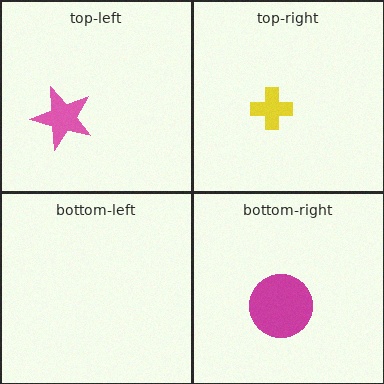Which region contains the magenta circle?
The bottom-right region.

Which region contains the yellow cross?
The top-right region.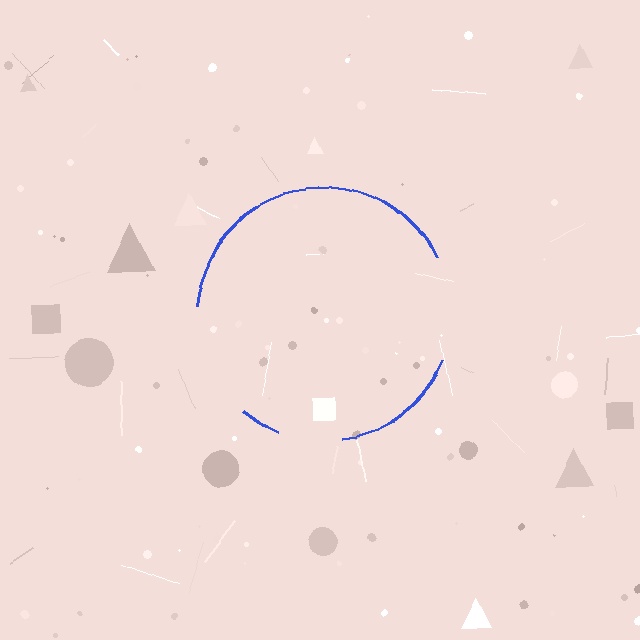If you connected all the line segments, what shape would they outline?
They would outline a circle.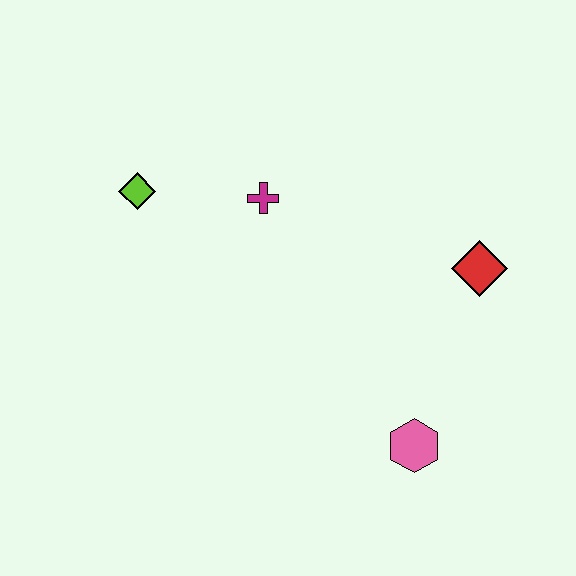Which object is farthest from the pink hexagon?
The lime diamond is farthest from the pink hexagon.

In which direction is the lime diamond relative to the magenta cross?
The lime diamond is to the left of the magenta cross.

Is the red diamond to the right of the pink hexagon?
Yes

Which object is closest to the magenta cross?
The lime diamond is closest to the magenta cross.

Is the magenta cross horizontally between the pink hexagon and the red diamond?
No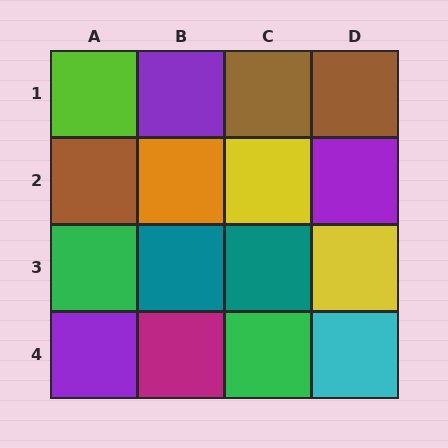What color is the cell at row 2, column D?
Purple.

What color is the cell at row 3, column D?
Yellow.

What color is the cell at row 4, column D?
Cyan.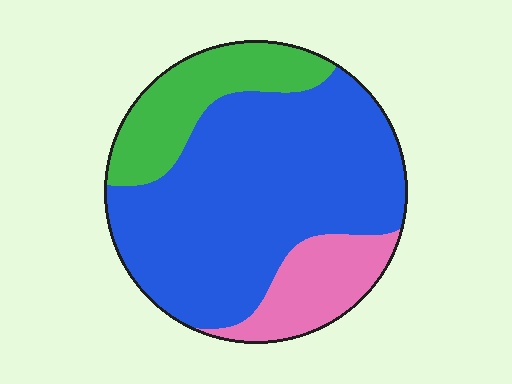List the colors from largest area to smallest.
From largest to smallest: blue, green, pink.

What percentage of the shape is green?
Green takes up about one fifth (1/5) of the shape.